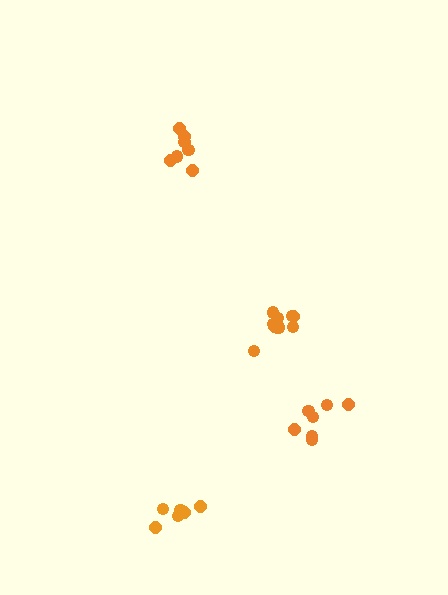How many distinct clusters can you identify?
There are 4 distinct clusters.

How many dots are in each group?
Group 1: 7 dots, Group 2: 7 dots, Group 3: 11 dots, Group 4: 6 dots (31 total).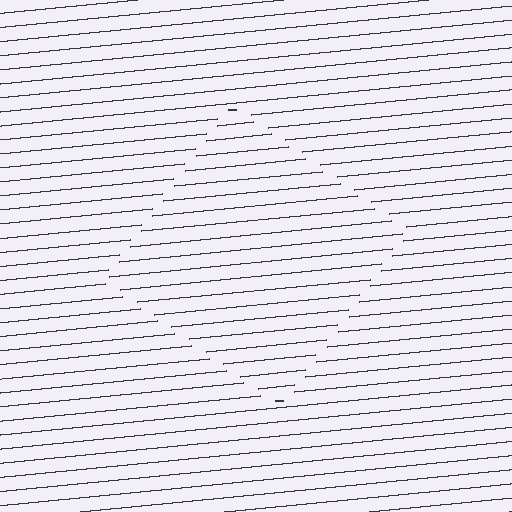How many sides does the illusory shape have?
4 sides — the line-ends trace a square.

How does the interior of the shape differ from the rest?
The interior of the shape contains the same grating, shifted by half a period — the contour is defined by the phase discontinuity where line-ends from the inner and outer gratings abut.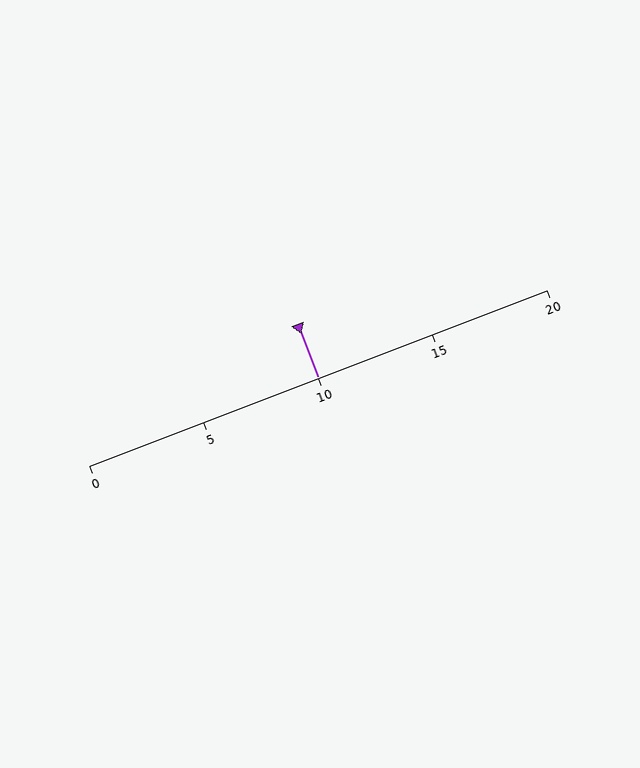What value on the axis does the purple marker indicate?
The marker indicates approximately 10.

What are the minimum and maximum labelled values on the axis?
The axis runs from 0 to 20.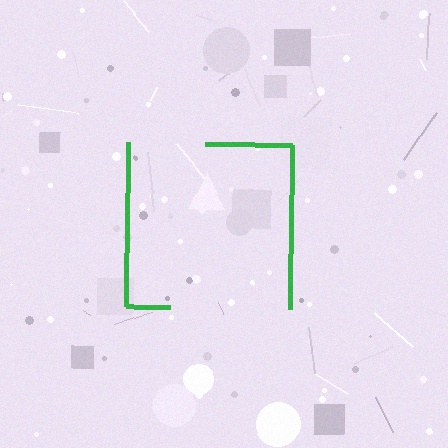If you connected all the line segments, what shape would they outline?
They would outline a square.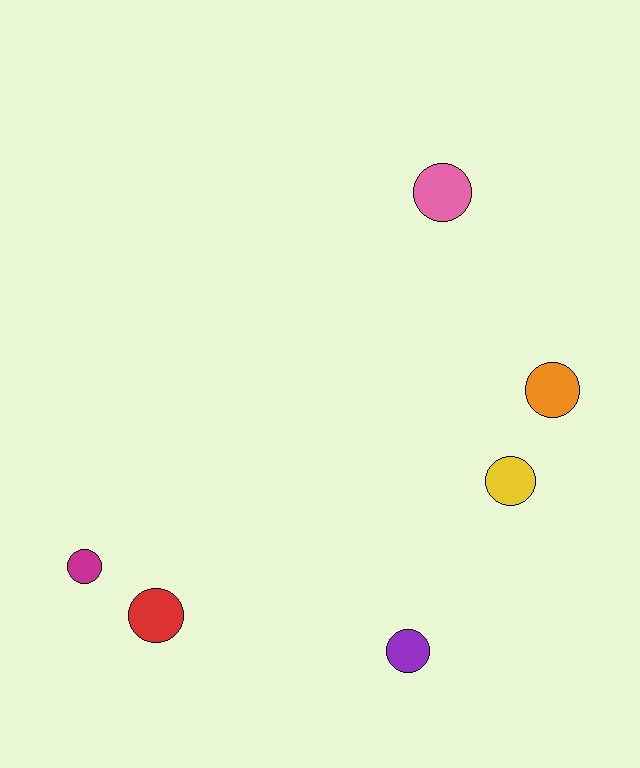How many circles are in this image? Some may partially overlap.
There are 6 circles.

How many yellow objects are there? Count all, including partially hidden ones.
There is 1 yellow object.